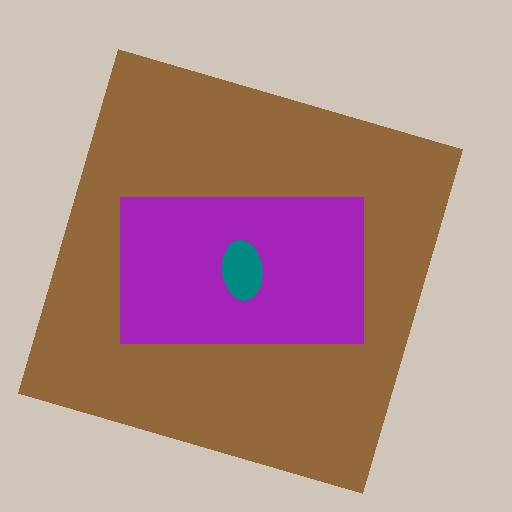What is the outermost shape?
The brown square.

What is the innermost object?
The teal ellipse.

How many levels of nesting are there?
3.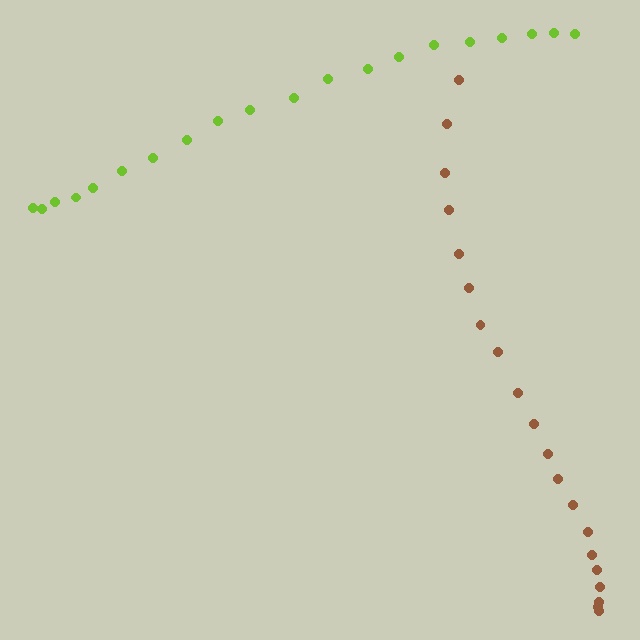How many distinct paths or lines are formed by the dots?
There are 2 distinct paths.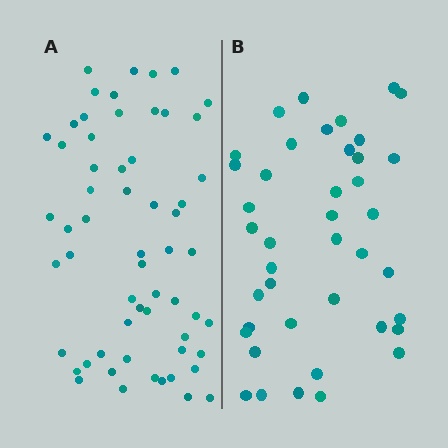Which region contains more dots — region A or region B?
Region A (the left region) has more dots.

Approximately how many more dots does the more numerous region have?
Region A has approximately 20 more dots than region B.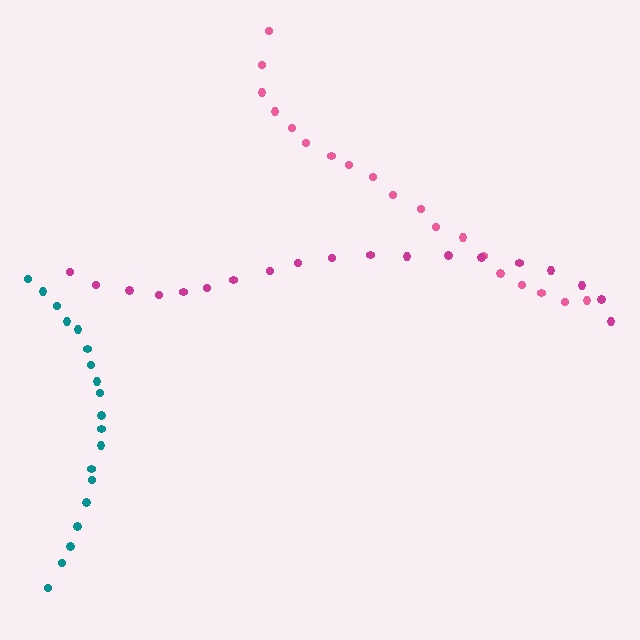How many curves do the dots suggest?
There are 3 distinct paths.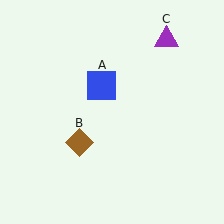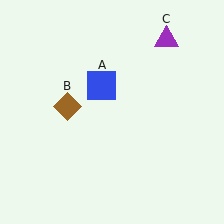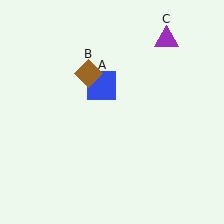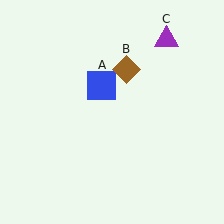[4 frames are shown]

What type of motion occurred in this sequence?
The brown diamond (object B) rotated clockwise around the center of the scene.